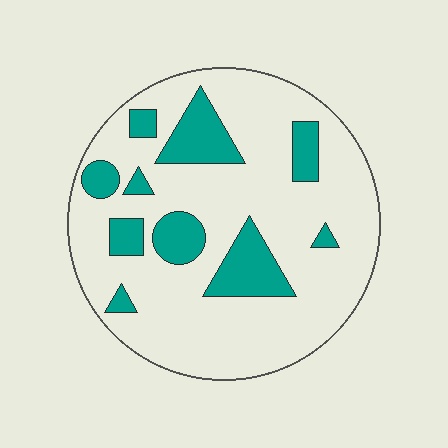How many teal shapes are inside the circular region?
10.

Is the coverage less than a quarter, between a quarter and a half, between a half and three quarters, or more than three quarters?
Less than a quarter.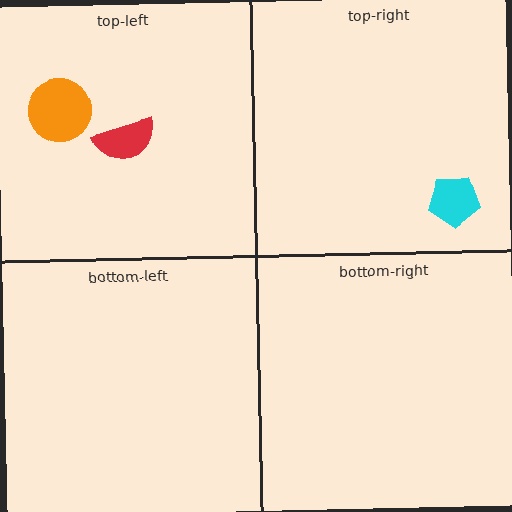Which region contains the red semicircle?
The top-left region.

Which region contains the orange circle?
The top-left region.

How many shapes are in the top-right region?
1.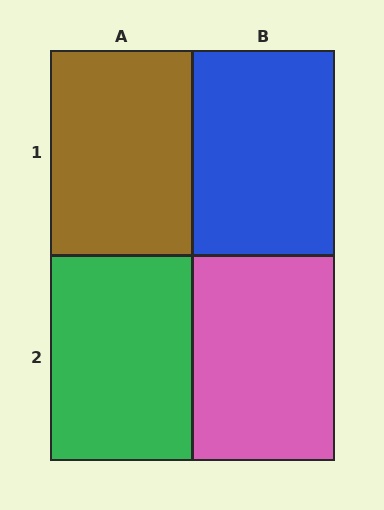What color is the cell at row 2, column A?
Green.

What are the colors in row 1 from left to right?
Brown, blue.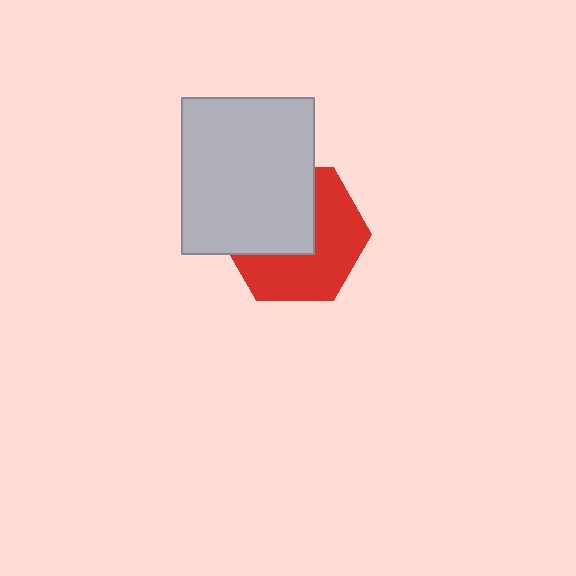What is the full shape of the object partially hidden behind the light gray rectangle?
The partially hidden object is a red hexagon.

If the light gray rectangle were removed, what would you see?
You would see the complete red hexagon.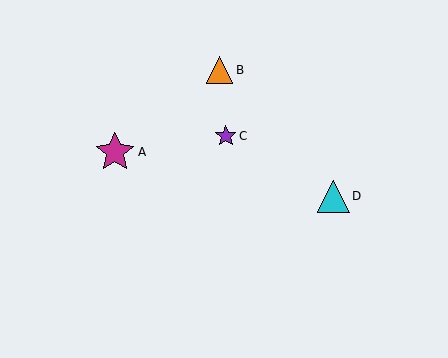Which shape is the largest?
The magenta star (labeled A) is the largest.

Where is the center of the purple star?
The center of the purple star is at (226, 136).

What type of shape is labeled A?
Shape A is a magenta star.